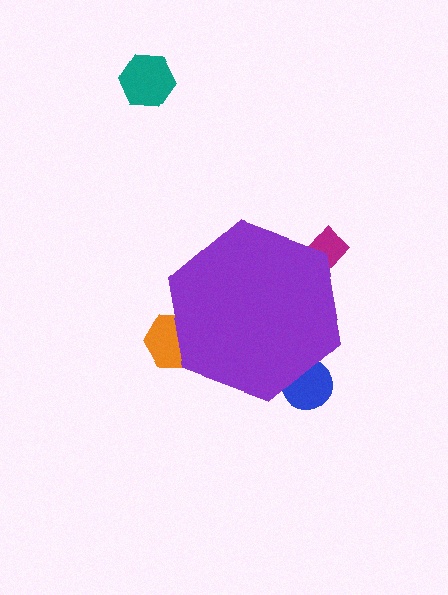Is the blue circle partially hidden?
Yes, the blue circle is partially hidden behind the purple hexagon.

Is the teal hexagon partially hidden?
No, the teal hexagon is fully visible.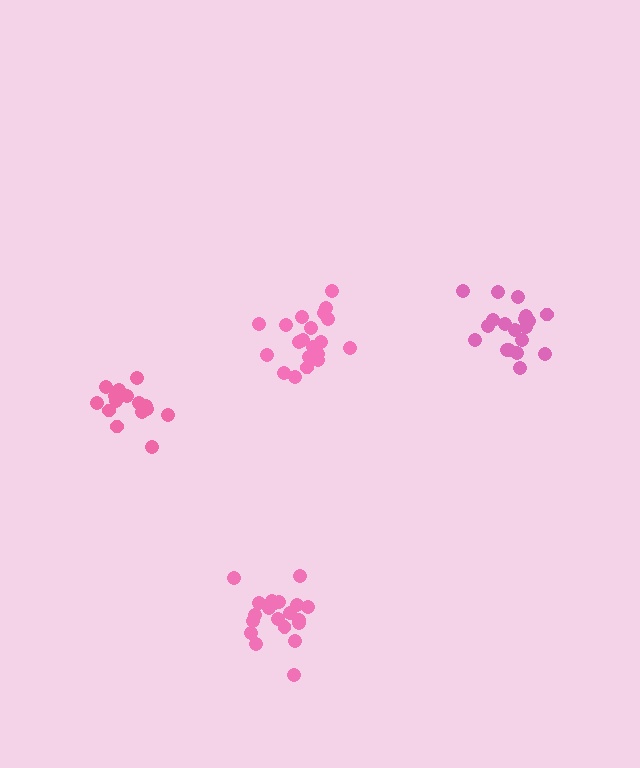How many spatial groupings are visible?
There are 4 spatial groupings.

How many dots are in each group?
Group 1: 20 dots, Group 2: 19 dots, Group 3: 20 dots, Group 4: 16 dots (75 total).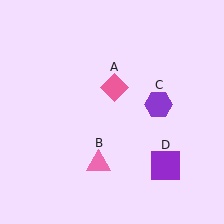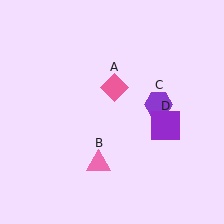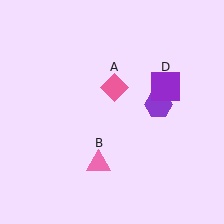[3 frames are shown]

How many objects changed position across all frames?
1 object changed position: purple square (object D).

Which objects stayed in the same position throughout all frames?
Pink diamond (object A) and pink triangle (object B) and purple hexagon (object C) remained stationary.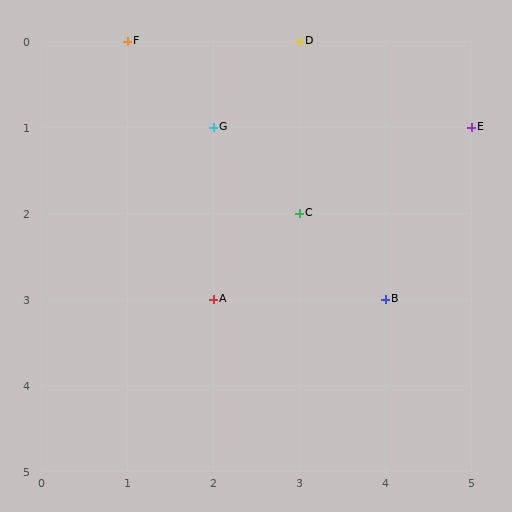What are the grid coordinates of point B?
Point B is at grid coordinates (4, 3).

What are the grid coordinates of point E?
Point E is at grid coordinates (5, 1).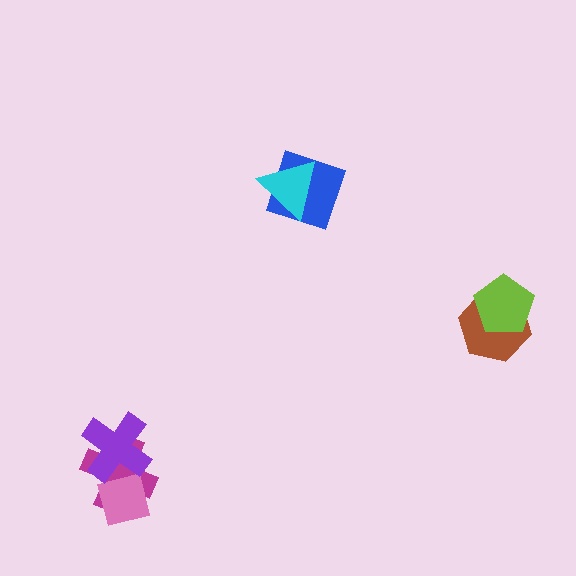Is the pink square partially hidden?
Yes, it is partially covered by another shape.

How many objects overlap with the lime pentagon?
1 object overlaps with the lime pentagon.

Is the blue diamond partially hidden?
Yes, it is partially covered by another shape.